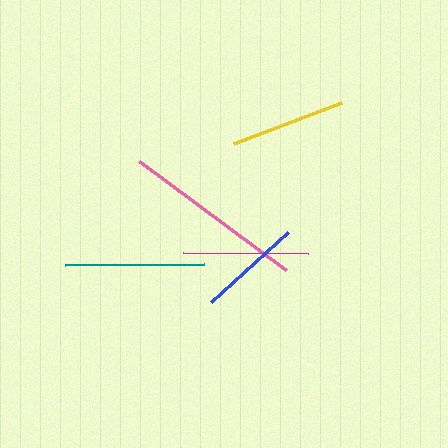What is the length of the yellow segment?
The yellow segment is approximately 116 pixels long.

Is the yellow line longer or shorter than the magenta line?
The magenta line is longer than the yellow line.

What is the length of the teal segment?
The teal segment is approximately 139 pixels long.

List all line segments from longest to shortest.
From longest to shortest: pink, teal, magenta, yellow, blue.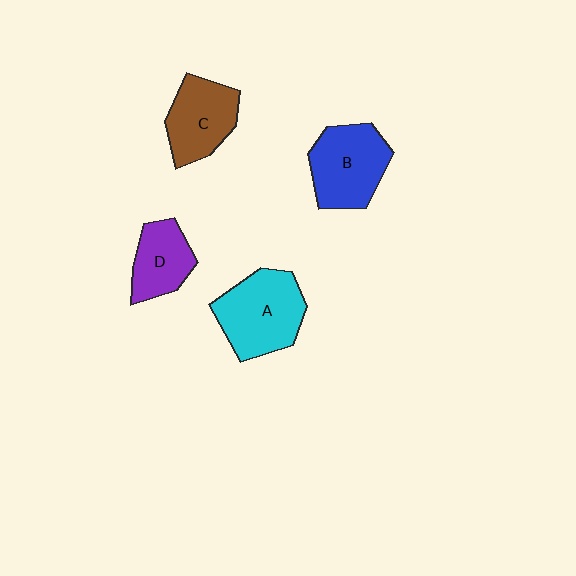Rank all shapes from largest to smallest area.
From largest to smallest: A (cyan), B (blue), C (brown), D (purple).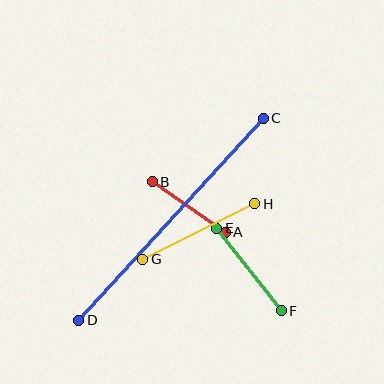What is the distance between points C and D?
The distance is approximately 274 pixels.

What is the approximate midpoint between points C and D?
The midpoint is at approximately (171, 219) pixels.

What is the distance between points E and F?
The distance is approximately 105 pixels.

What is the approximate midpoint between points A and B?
The midpoint is at approximately (189, 207) pixels.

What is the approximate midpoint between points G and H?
The midpoint is at approximately (199, 232) pixels.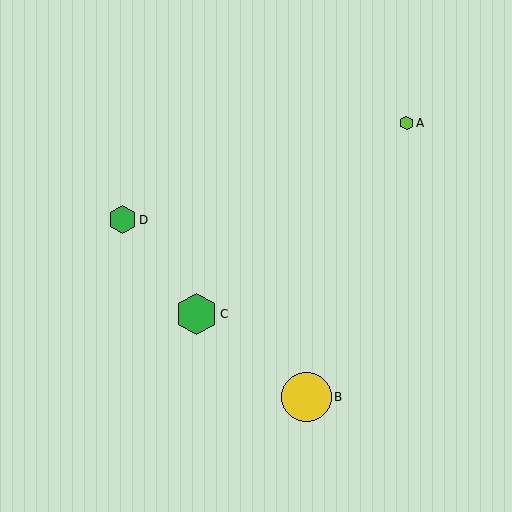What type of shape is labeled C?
Shape C is a green hexagon.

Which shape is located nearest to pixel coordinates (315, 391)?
The yellow circle (labeled B) at (307, 397) is nearest to that location.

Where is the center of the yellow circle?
The center of the yellow circle is at (307, 397).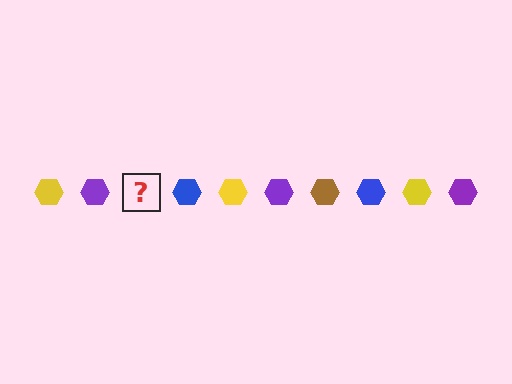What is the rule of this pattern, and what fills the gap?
The rule is that the pattern cycles through yellow, purple, brown, blue hexagons. The gap should be filled with a brown hexagon.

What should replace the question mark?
The question mark should be replaced with a brown hexagon.